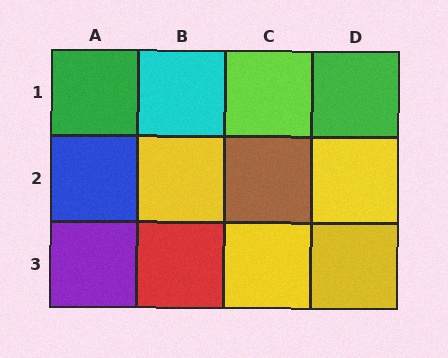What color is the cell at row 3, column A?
Purple.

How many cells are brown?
1 cell is brown.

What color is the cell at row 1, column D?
Green.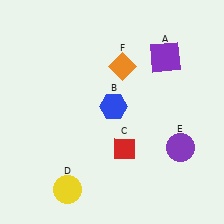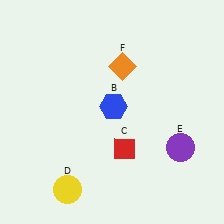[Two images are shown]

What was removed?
The purple square (A) was removed in Image 2.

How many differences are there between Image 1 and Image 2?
There is 1 difference between the two images.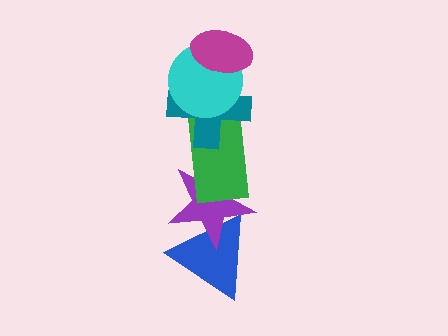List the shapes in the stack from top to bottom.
From top to bottom: the magenta ellipse, the cyan circle, the teal cross, the green rectangle, the purple star, the blue triangle.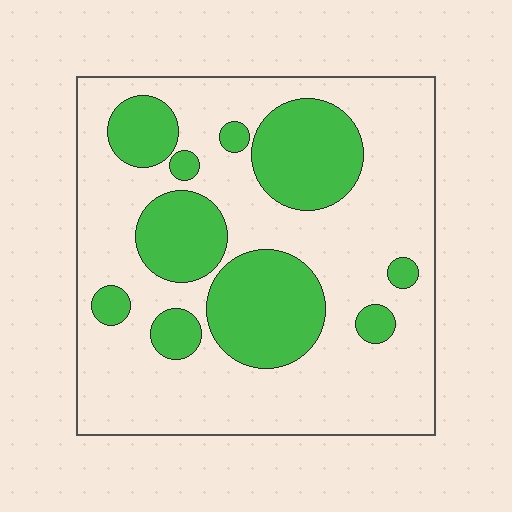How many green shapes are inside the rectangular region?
10.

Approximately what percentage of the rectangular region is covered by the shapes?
Approximately 30%.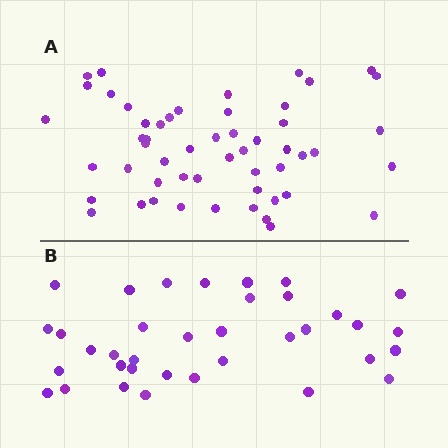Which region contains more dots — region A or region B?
Region A (the top region) has more dots.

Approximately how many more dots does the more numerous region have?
Region A has approximately 15 more dots than region B.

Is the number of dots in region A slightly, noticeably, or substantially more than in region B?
Region A has substantially more. The ratio is roughly 1.5 to 1.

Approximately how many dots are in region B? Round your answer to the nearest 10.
About 40 dots. (The exact count is 36, which rounds to 40.)